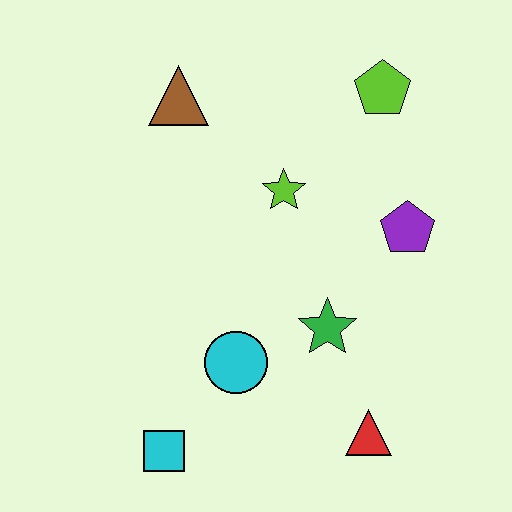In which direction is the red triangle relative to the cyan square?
The red triangle is to the right of the cyan square.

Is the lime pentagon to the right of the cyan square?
Yes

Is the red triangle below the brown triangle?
Yes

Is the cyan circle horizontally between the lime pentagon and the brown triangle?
Yes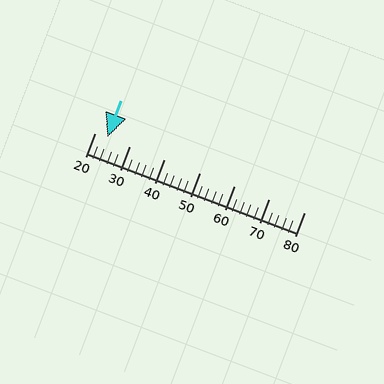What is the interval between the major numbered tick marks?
The major tick marks are spaced 10 units apart.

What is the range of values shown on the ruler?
The ruler shows values from 20 to 80.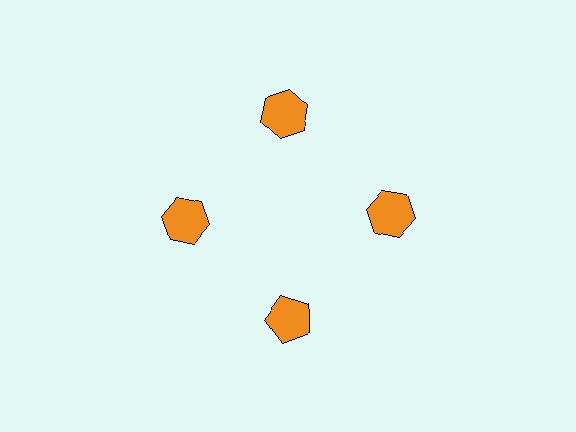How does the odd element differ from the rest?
It has a different shape: pentagon instead of hexagon.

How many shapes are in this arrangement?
There are 4 shapes arranged in a ring pattern.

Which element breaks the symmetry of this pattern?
The orange pentagon at roughly the 6 o'clock position breaks the symmetry. All other shapes are orange hexagons.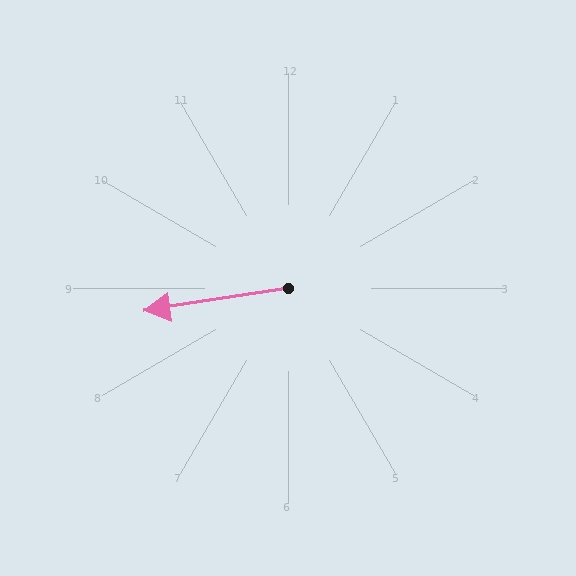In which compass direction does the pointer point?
West.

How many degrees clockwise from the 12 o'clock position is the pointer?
Approximately 261 degrees.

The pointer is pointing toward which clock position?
Roughly 9 o'clock.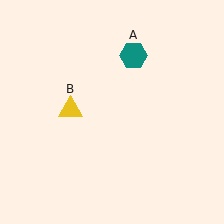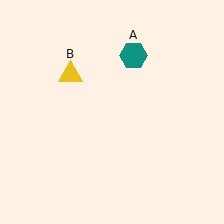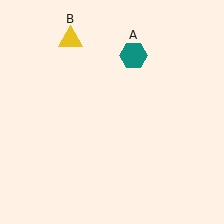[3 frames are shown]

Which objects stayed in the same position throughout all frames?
Teal hexagon (object A) remained stationary.